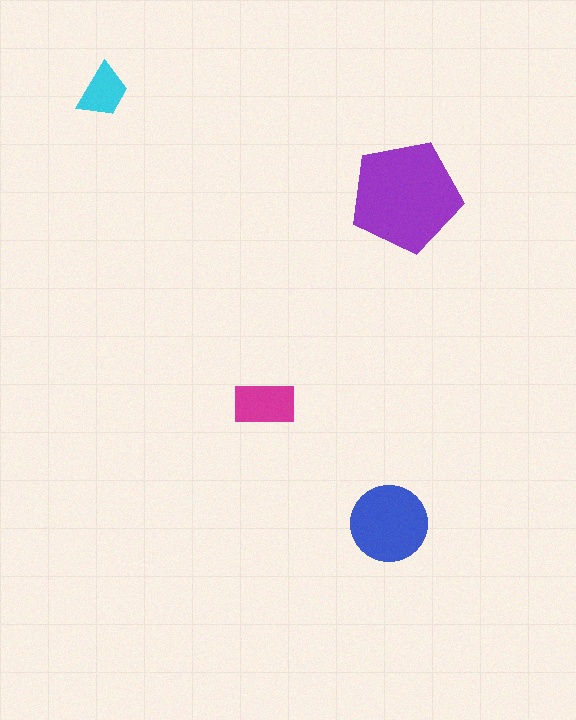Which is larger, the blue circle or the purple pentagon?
The purple pentagon.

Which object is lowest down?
The blue circle is bottommost.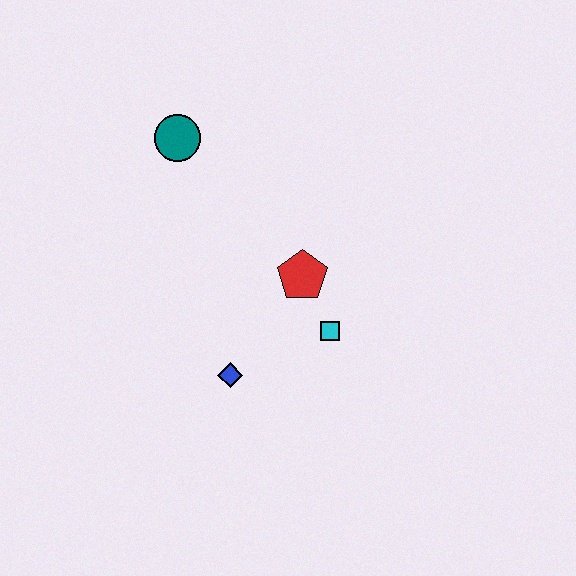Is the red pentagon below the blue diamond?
No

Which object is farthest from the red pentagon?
The teal circle is farthest from the red pentagon.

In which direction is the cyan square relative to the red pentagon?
The cyan square is below the red pentagon.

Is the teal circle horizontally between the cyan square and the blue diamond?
No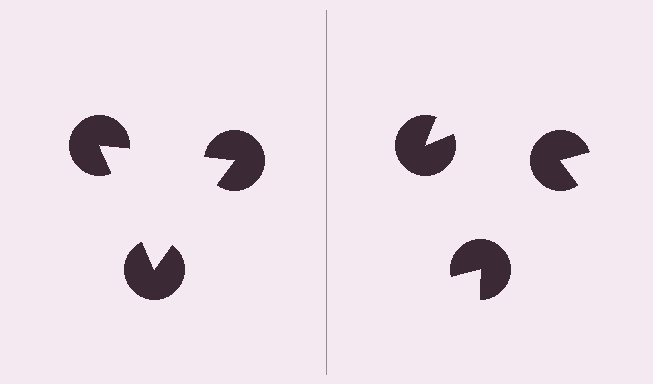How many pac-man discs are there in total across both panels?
6 — 3 on each side.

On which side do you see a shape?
An illusory triangle appears on the left side. On the right side the wedge cuts are rotated, so no coherent shape forms.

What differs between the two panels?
The pac-man discs are positioned identically on both sides; only the wedge orientations differ. On the left they align to a triangle; on the right they are misaligned.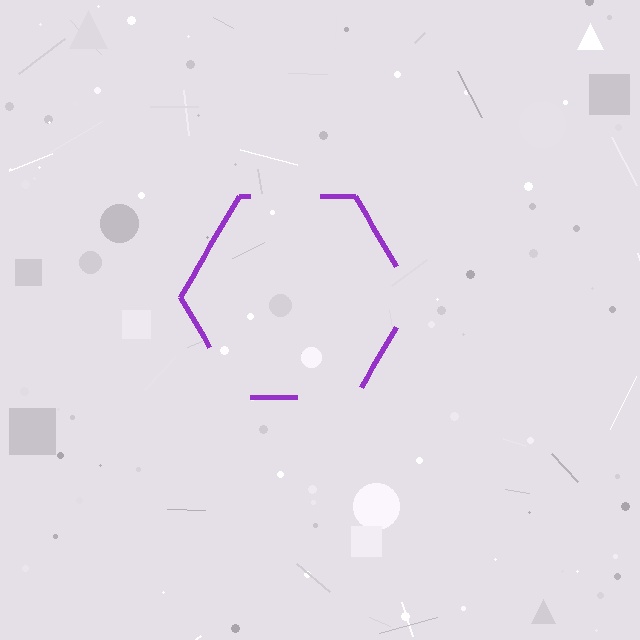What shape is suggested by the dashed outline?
The dashed outline suggests a hexagon.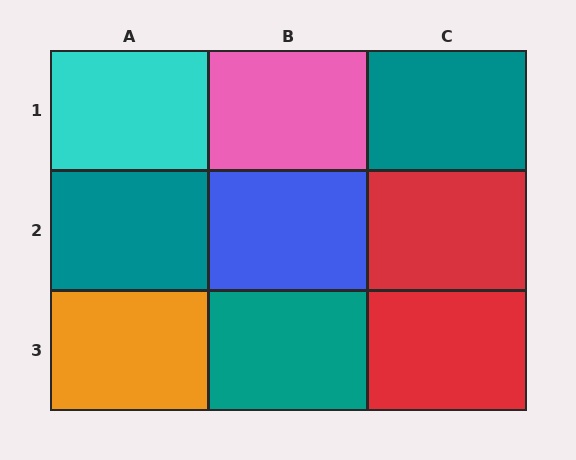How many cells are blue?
1 cell is blue.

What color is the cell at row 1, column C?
Teal.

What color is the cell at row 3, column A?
Orange.